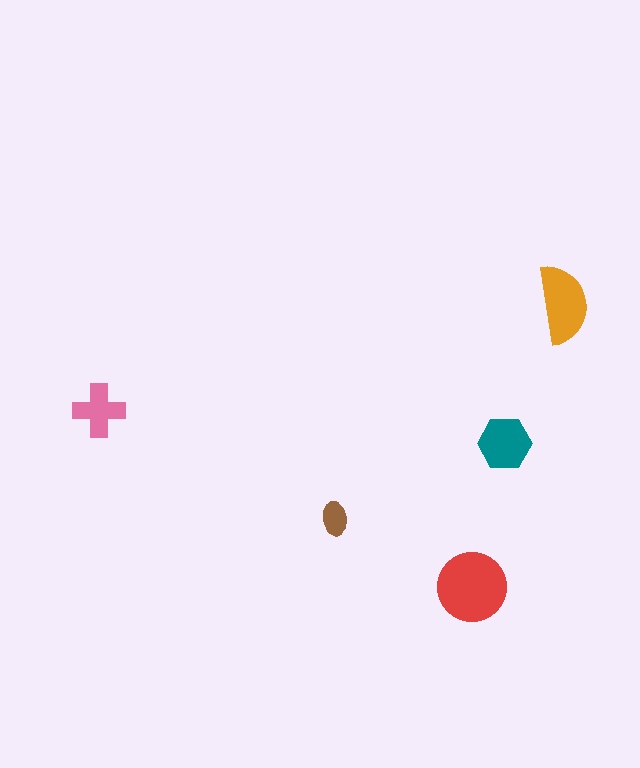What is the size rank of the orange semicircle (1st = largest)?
2nd.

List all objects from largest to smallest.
The red circle, the orange semicircle, the teal hexagon, the pink cross, the brown ellipse.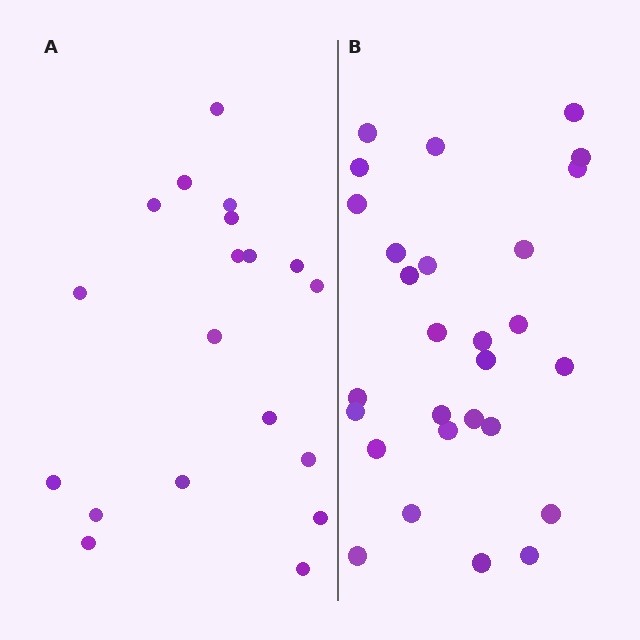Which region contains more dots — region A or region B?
Region B (the right region) has more dots.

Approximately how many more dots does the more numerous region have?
Region B has roughly 8 or so more dots than region A.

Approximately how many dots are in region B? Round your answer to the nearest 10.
About 30 dots. (The exact count is 28, which rounds to 30.)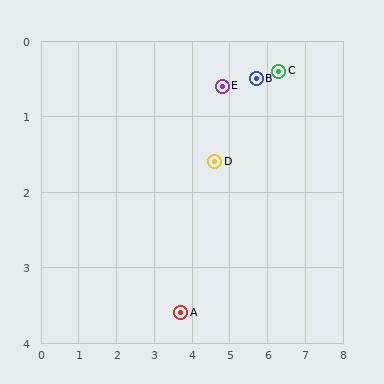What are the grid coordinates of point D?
Point D is at approximately (4.6, 1.6).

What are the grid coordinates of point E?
Point E is at approximately (4.8, 0.6).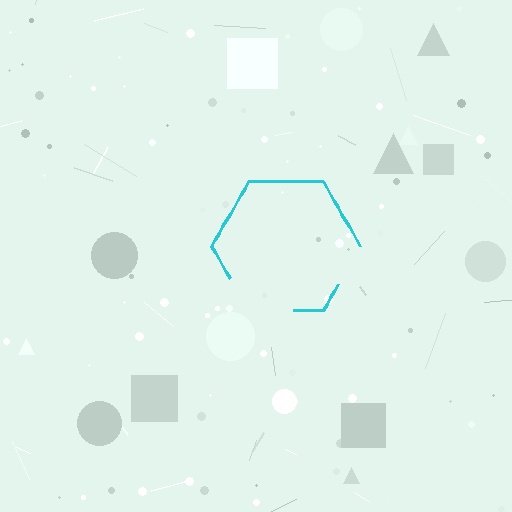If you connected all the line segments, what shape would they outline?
They would outline a hexagon.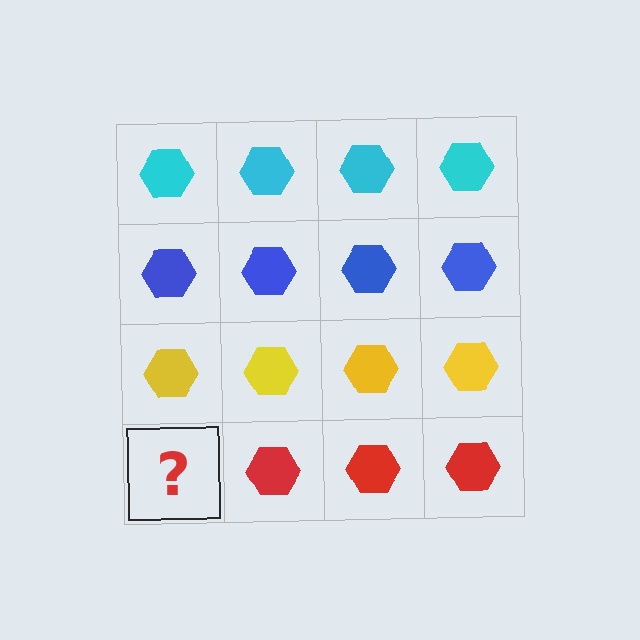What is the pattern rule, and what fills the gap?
The rule is that each row has a consistent color. The gap should be filled with a red hexagon.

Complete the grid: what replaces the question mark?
The question mark should be replaced with a red hexagon.